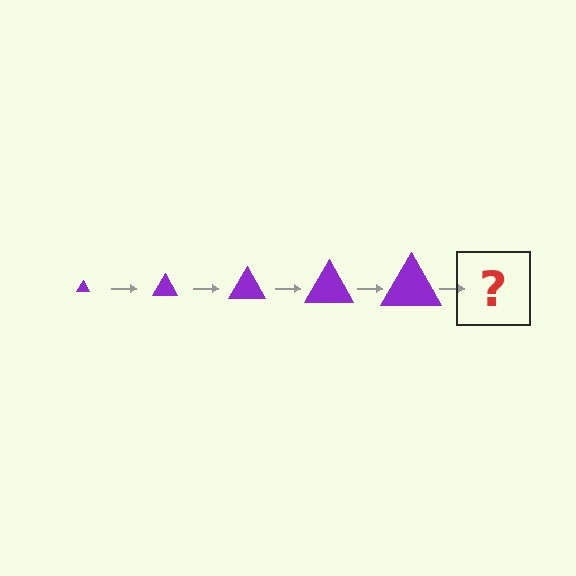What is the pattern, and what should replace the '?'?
The pattern is that the triangle gets progressively larger each step. The '?' should be a purple triangle, larger than the previous one.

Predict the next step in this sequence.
The next step is a purple triangle, larger than the previous one.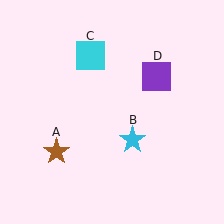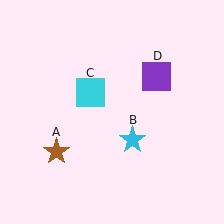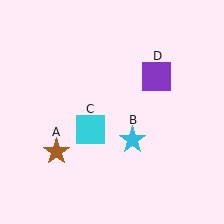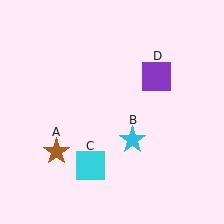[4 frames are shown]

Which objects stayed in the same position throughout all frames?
Brown star (object A) and cyan star (object B) and purple square (object D) remained stationary.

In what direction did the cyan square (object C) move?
The cyan square (object C) moved down.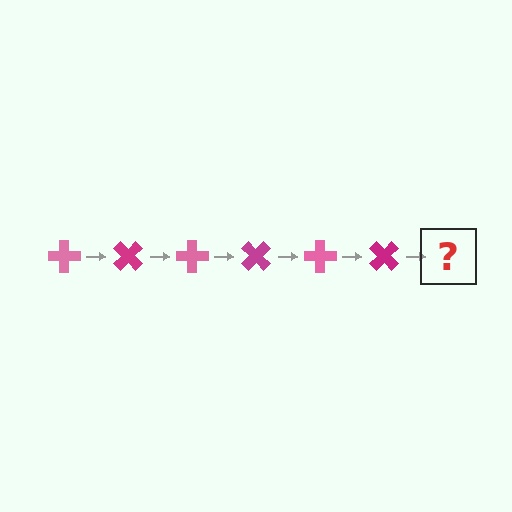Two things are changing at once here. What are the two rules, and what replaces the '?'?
The two rules are that it rotates 45 degrees each step and the color cycles through pink and magenta. The '?' should be a pink cross, rotated 270 degrees from the start.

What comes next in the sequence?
The next element should be a pink cross, rotated 270 degrees from the start.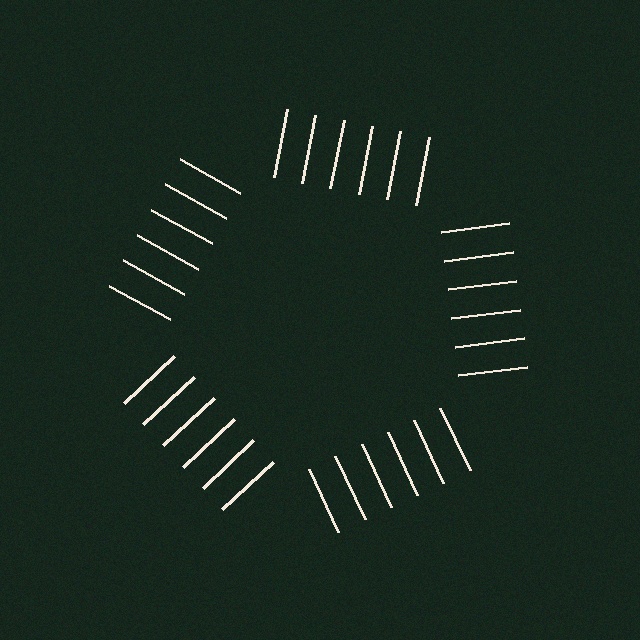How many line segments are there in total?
30 — 6 along each of the 5 edges.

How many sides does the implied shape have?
5 sides — the line-ends trace a pentagon.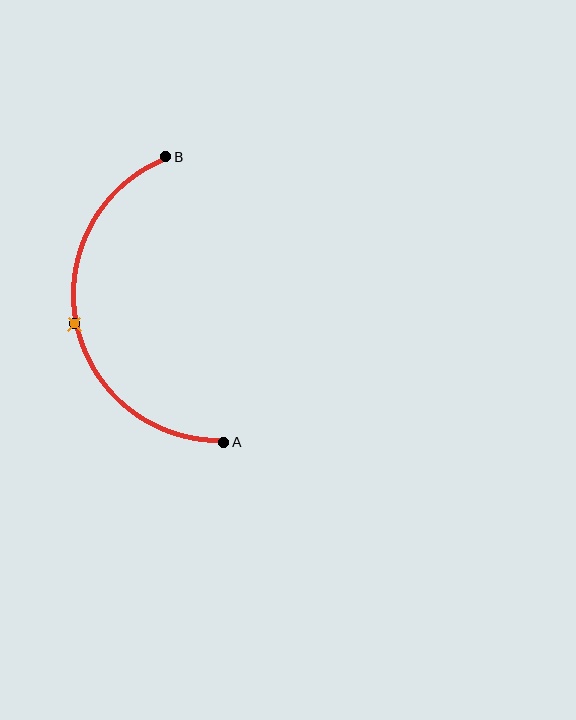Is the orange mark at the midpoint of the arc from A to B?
Yes. The orange mark lies on the arc at equal arc-length from both A and B — it is the arc midpoint.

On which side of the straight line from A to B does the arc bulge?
The arc bulges to the left of the straight line connecting A and B.